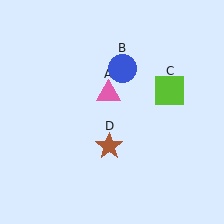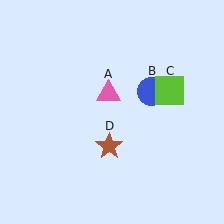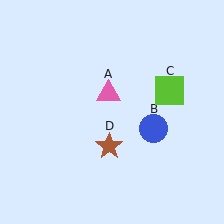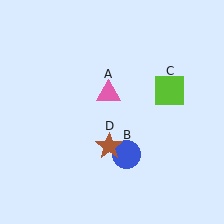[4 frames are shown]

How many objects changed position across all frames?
1 object changed position: blue circle (object B).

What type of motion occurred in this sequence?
The blue circle (object B) rotated clockwise around the center of the scene.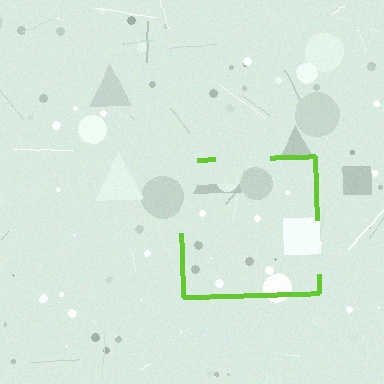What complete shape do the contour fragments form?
The contour fragments form a square.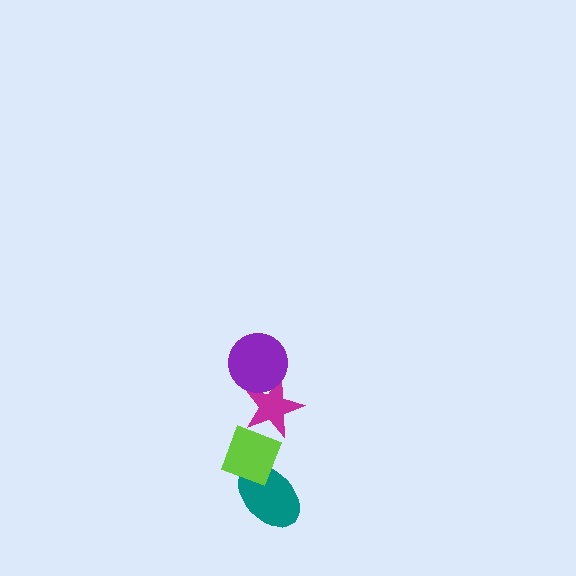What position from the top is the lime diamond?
The lime diamond is 3rd from the top.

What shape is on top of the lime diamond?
The magenta star is on top of the lime diamond.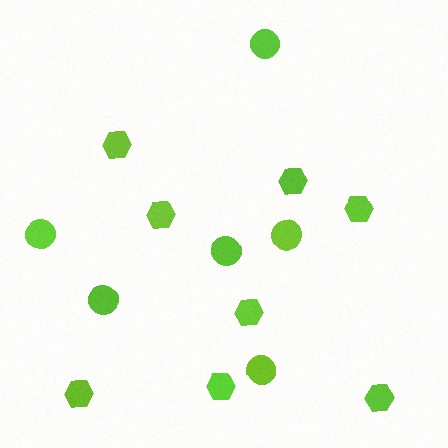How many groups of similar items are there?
There are 2 groups: one group of hexagons (8) and one group of circles (6).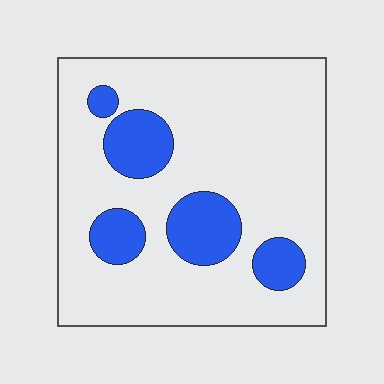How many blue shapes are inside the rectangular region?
5.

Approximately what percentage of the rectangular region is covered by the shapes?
Approximately 20%.